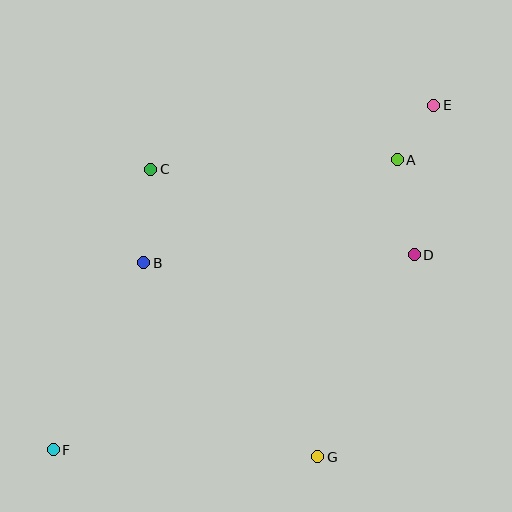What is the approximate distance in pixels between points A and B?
The distance between A and B is approximately 274 pixels.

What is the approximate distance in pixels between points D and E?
The distance between D and E is approximately 151 pixels.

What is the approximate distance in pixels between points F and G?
The distance between F and G is approximately 265 pixels.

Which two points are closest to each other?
Points A and E are closest to each other.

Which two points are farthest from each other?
Points E and F are farthest from each other.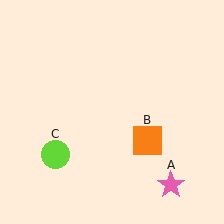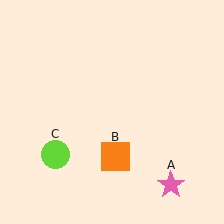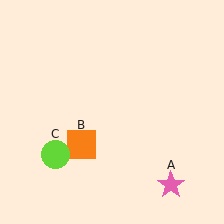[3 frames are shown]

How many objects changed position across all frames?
1 object changed position: orange square (object B).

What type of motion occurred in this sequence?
The orange square (object B) rotated clockwise around the center of the scene.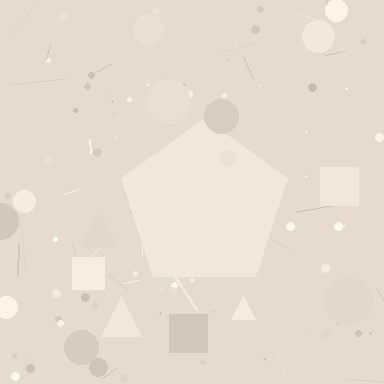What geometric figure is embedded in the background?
A pentagon is embedded in the background.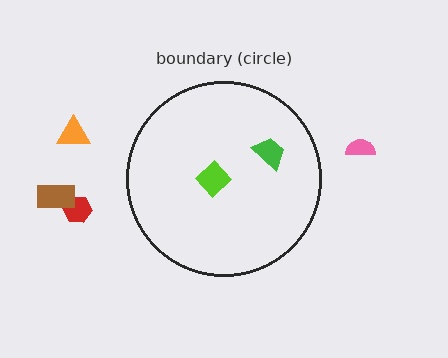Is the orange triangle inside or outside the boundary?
Outside.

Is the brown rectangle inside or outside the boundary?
Outside.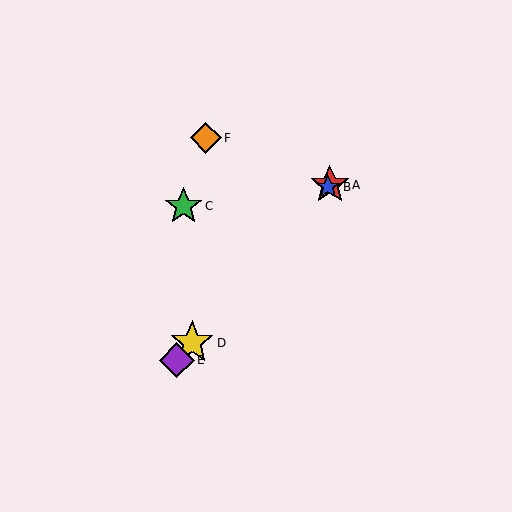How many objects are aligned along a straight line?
4 objects (A, B, D, E) are aligned along a straight line.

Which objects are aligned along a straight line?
Objects A, B, D, E are aligned along a straight line.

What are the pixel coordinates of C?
Object C is at (183, 206).